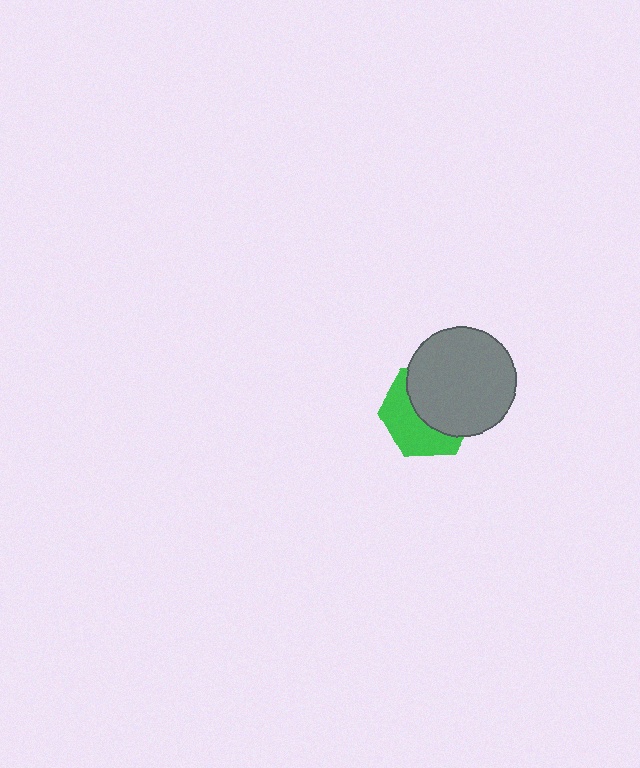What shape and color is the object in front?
The object in front is a gray circle.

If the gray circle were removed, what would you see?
You would see the complete green hexagon.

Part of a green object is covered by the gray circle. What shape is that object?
It is a hexagon.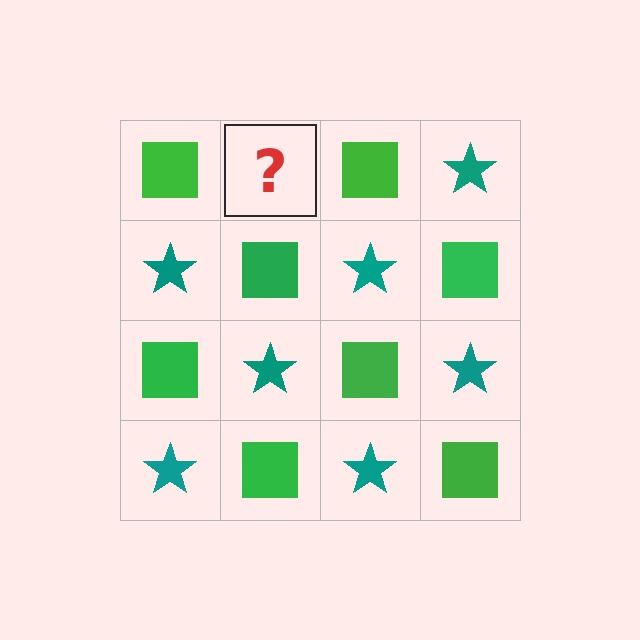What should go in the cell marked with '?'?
The missing cell should contain a teal star.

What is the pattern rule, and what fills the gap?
The rule is that it alternates green square and teal star in a checkerboard pattern. The gap should be filled with a teal star.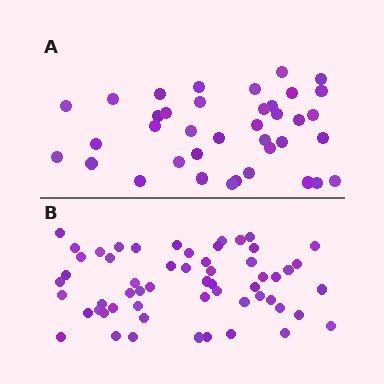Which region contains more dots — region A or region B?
Region B (the bottom region) has more dots.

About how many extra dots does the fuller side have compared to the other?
Region B has approximately 20 more dots than region A.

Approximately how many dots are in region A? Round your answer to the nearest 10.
About 40 dots. (The exact count is 38, which rounds to 40.)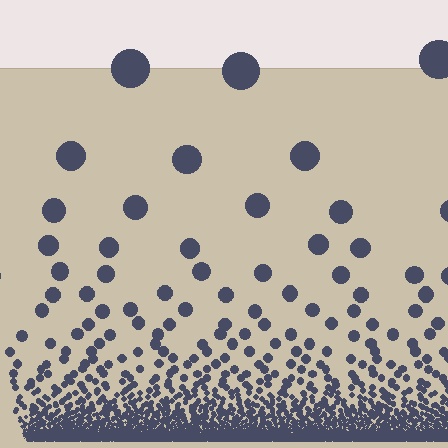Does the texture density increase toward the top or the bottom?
Density increases toward the bottom.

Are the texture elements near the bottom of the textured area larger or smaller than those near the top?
Smaller. The gradient is inverted — elements near the bottom are smaller and denser.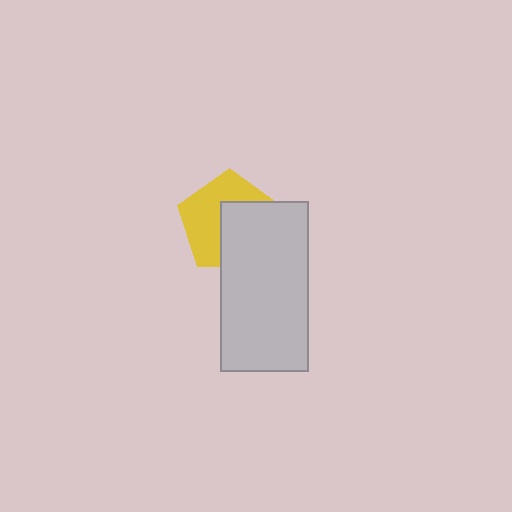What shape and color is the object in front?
The object in front is a light gray rectangle.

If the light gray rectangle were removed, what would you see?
You would see the complete yellow pentagon.